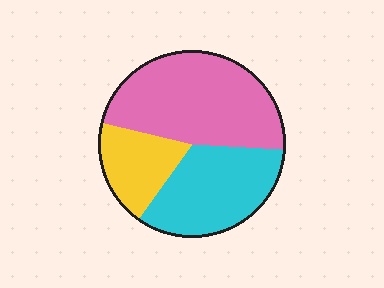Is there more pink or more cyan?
Pink.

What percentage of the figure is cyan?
Cyan covers around 35% of the figure.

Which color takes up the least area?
Yellow, at roughly 20%.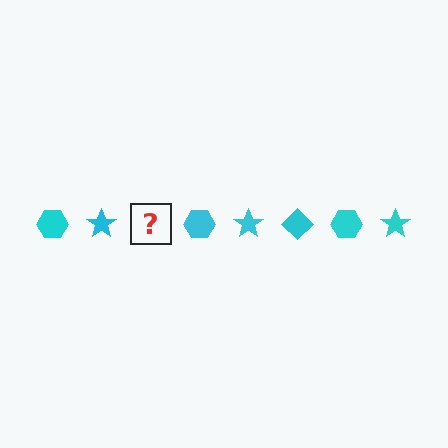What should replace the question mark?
The question mark should be replaced with a cyan diamond.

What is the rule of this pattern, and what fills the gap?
The rule is that the pattern cycles through hexagon, star, diamond shapes in cyan. The gap should be filled with a cyan diamond.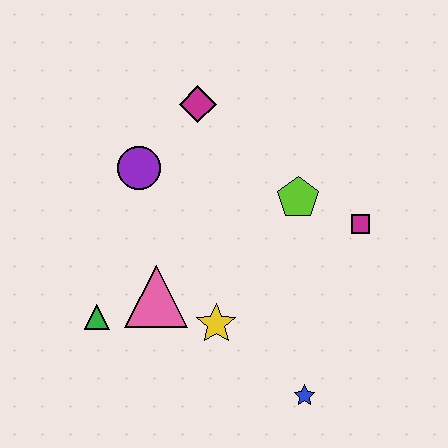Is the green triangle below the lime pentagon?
Yes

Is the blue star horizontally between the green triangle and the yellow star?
No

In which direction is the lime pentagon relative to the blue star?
The lime pentagon is above the blue star.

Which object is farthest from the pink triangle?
The magenta square is farthest from the pink triangle.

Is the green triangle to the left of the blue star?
Yes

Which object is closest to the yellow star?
The pink triangle is closest to the yellow star.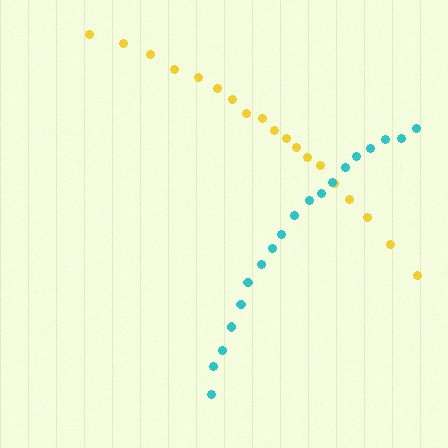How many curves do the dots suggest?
There are 2 distinct paths.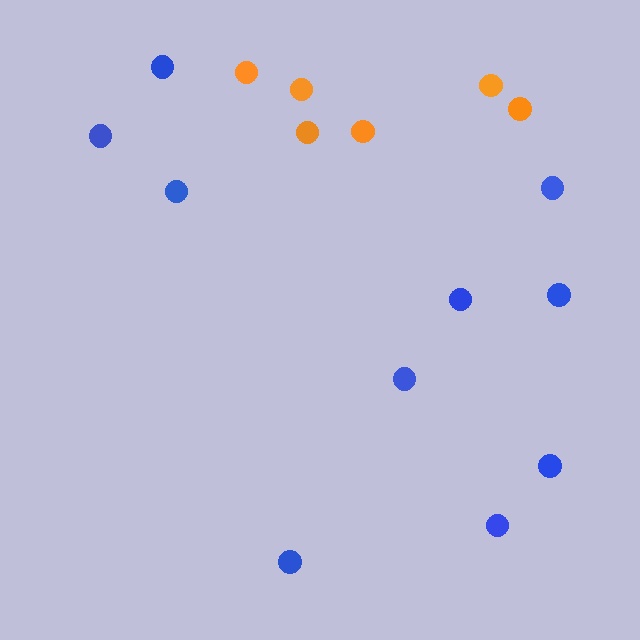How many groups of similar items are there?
There are 2 groups: one group of blue circles (10) and one group of orange circles (6).